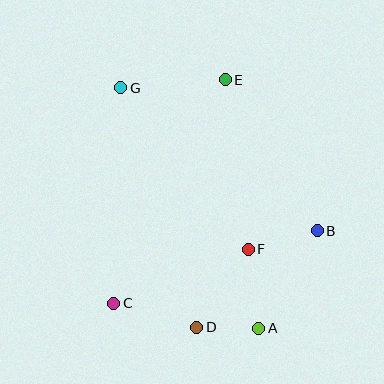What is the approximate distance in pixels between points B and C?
The distance between B and C is approximately 216 pixels.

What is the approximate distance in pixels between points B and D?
The distance between B and D is approximately 154 pixels.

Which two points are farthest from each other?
Points A and G are farthest from each other.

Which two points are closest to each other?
Points A and D are closest to each other.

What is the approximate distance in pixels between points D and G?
The distance between D and G is approximately 252 pixels.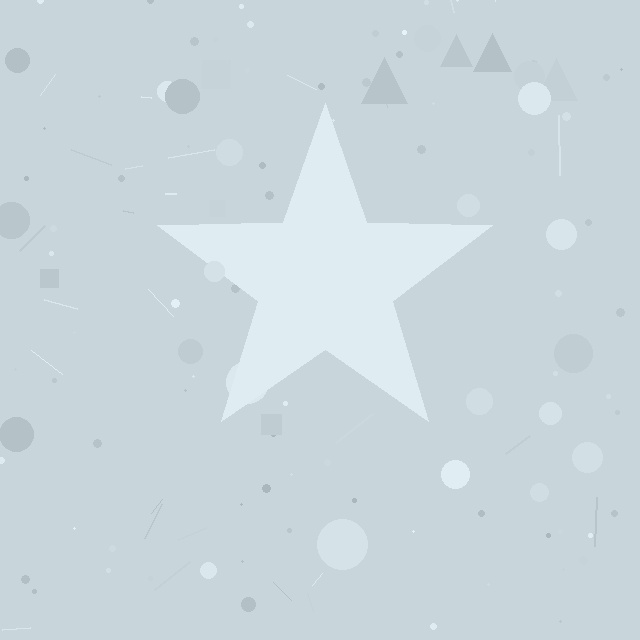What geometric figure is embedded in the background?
A star is embedded in the background.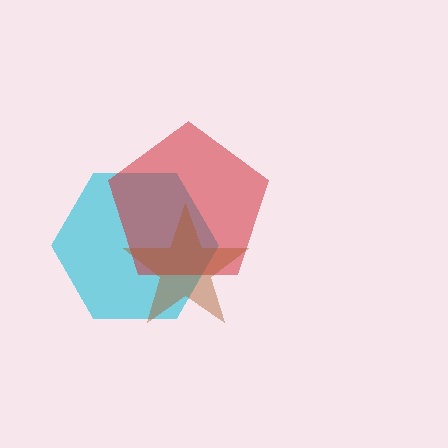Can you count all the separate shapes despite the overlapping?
Yes, there are 3 separate shapes.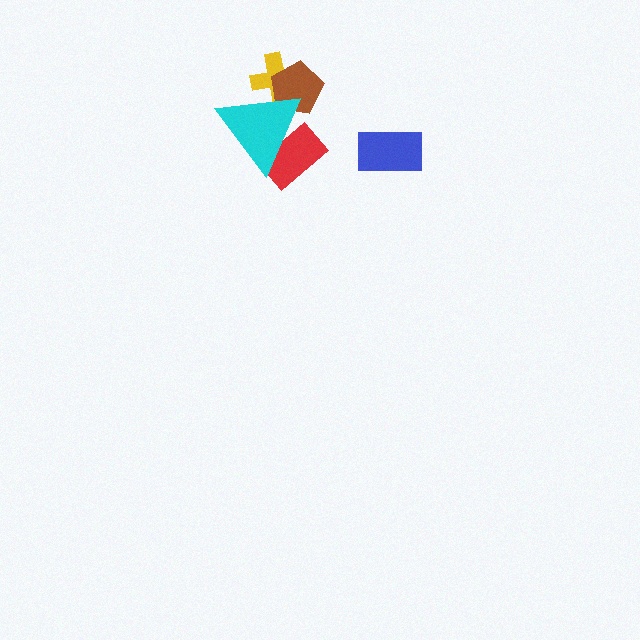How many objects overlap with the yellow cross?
2 objects overlap with the yellow cross.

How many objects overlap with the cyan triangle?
3 objects overlap with the cyan triangle.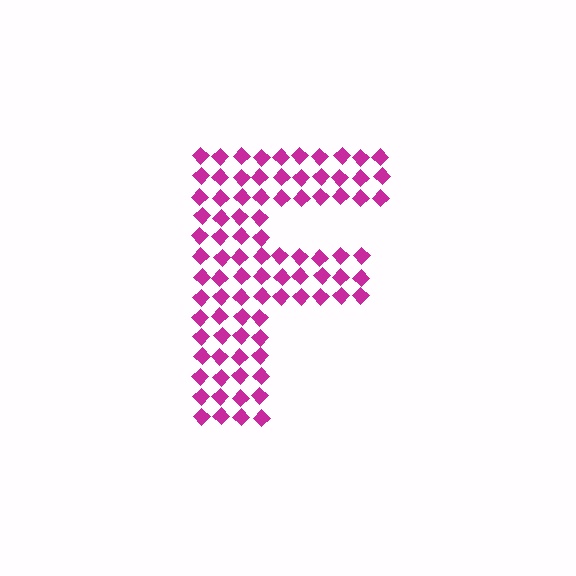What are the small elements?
The small elements are diamonds.